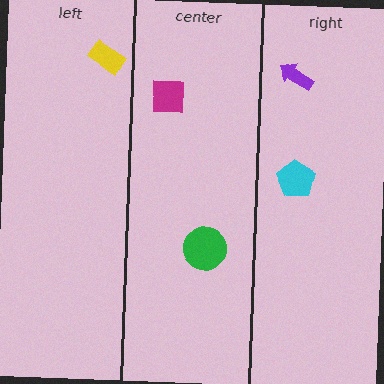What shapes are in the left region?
The yellow rectangle.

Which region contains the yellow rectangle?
The left region.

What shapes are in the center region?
The magenta square, the green circle.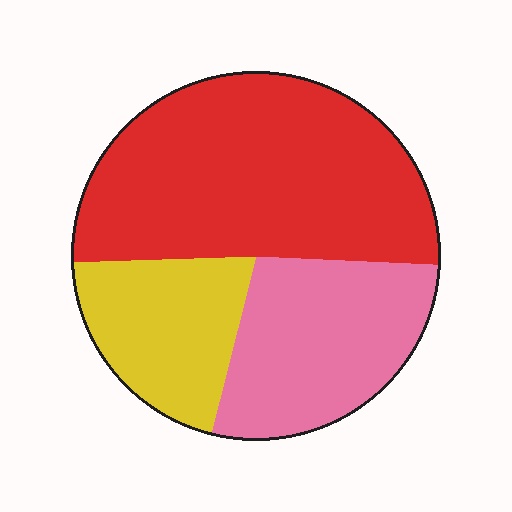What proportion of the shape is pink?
Pink takes up about one quarter (1/4) of the shape.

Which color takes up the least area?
Yellow, at roughly 20%.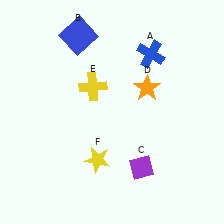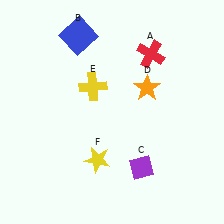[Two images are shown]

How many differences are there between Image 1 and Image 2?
There is 1 difference between the two images.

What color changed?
The cross (A) changed from blue in Image 1 to red in Image 2.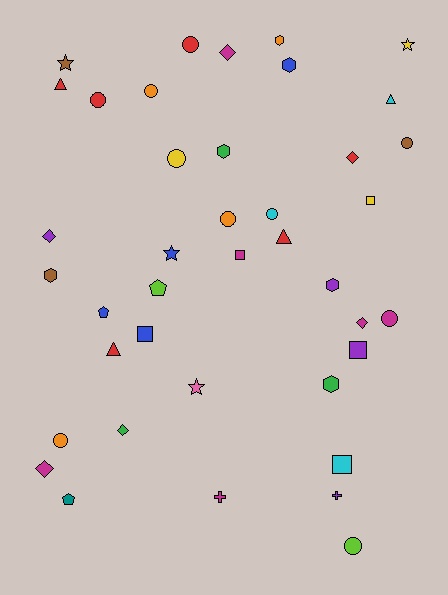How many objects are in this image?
There are 40 objects.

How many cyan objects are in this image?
There are 3 cyan objects.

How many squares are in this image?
There are 5 squares.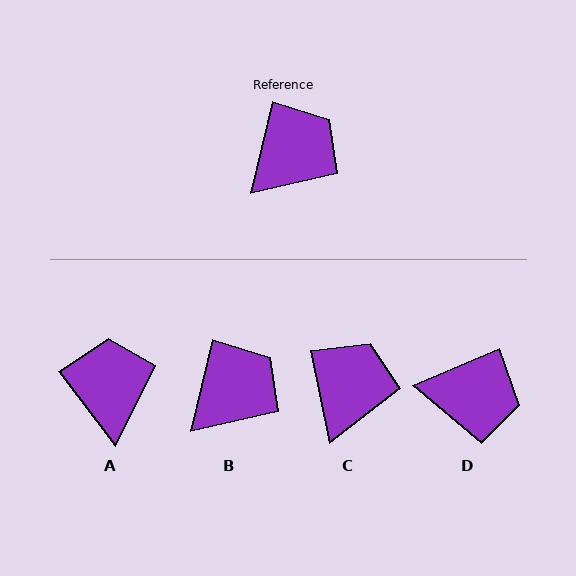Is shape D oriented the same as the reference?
No, it is off by about 53 degrees.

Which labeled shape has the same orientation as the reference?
B.